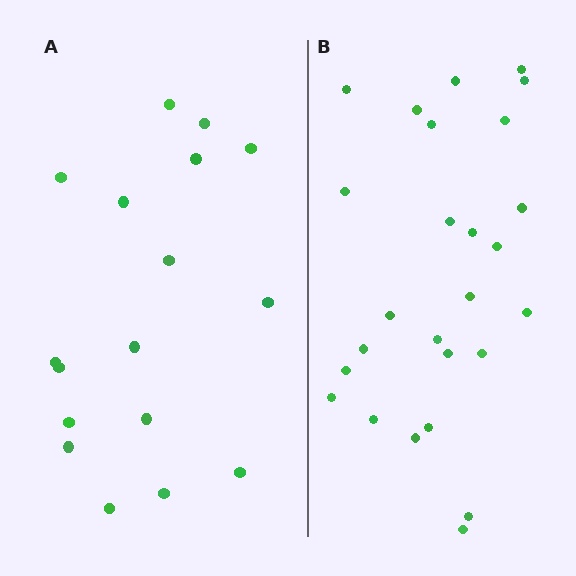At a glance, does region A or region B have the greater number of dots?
Region B (the right region) has more dots.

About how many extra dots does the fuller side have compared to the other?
Region B has roughly 8 or so more dots than region A.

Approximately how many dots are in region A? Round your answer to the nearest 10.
About 20 dots. (The exact count is 17, which rounds to 20.)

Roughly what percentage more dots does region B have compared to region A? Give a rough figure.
About 55% more.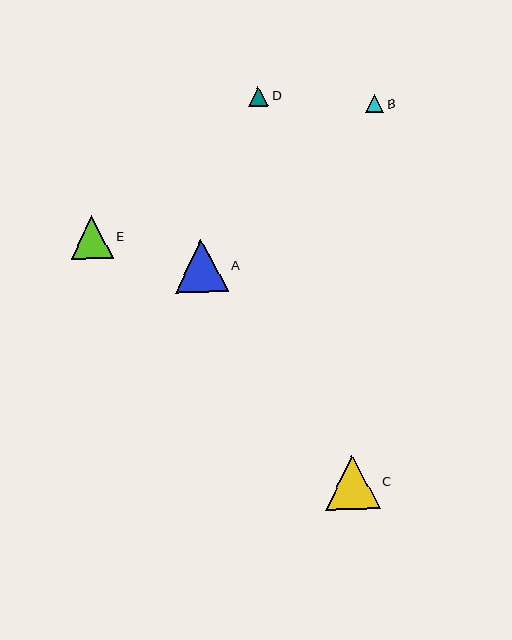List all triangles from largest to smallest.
From largest to smallest: C, A, E, D, B.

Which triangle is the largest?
Triangle C is the largest with a size of approximately 54 pixels.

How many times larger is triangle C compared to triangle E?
Triangle C is approximately 1.3 times the size of triangle E.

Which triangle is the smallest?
Triangle B is the smallest with a size of approximately 19 pixels.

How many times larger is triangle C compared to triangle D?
Triangle C is approximately 2.7 times the size of triangle D.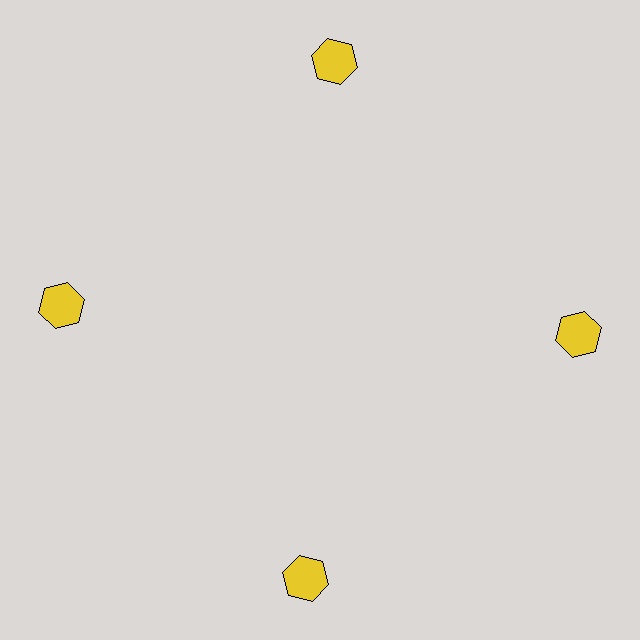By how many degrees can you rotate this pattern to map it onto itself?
The pattern maps onto itself every 90 degrees of rotation.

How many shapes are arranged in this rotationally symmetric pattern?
There are 4 shapes, arranged in 4 groups of 1.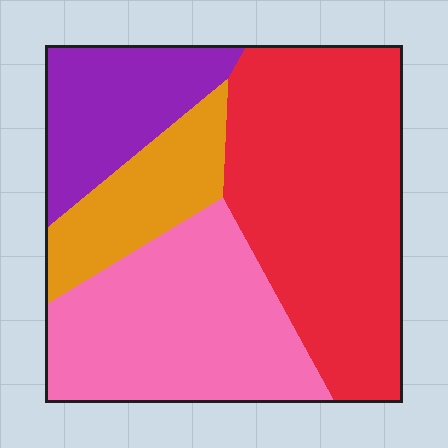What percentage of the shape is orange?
Orange covers about 15% of the shape.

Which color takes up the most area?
Red, at roughly 40%.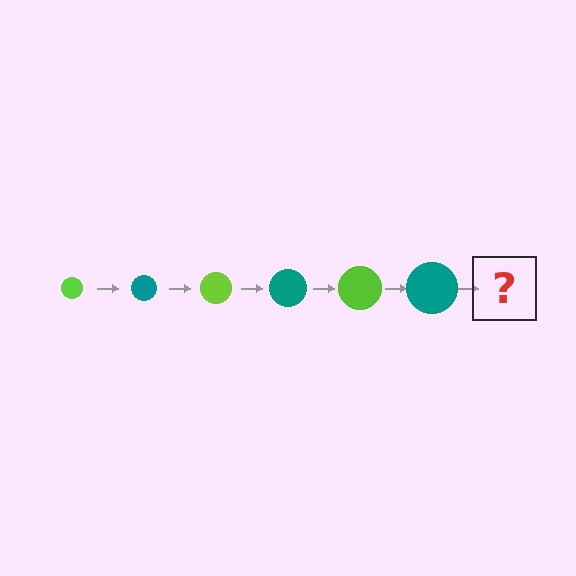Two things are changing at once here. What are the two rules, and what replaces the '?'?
The two rules are that the circle grows larger each step and the color cycles through lime and teal. The '?' should be a lime circle, larger than the previous one.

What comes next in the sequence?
The next element should be a lime circle, larger than the previous one.